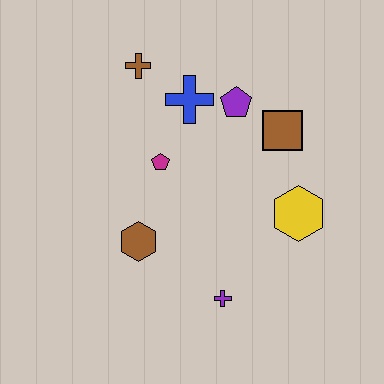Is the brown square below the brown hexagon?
No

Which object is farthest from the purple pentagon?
The purple cross is farthest from the purple pentagon.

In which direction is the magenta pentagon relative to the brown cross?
The magenta pentagon is below the brown cross.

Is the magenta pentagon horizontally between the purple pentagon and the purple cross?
No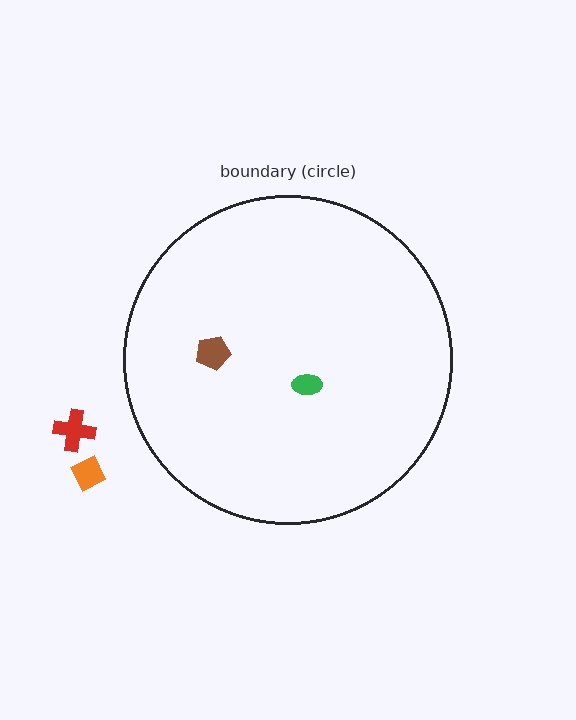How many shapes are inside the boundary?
2 inside, 2 outside.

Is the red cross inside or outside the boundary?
Outside.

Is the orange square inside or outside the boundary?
Outside.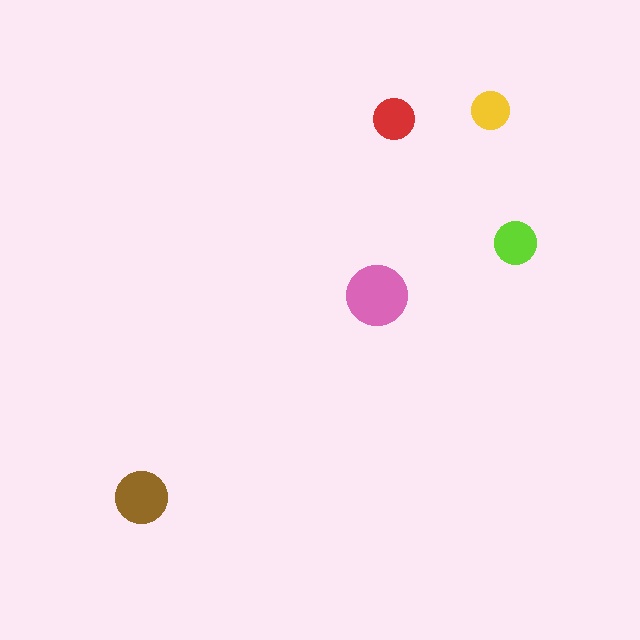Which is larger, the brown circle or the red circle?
The brown one.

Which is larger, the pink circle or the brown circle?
The pink one.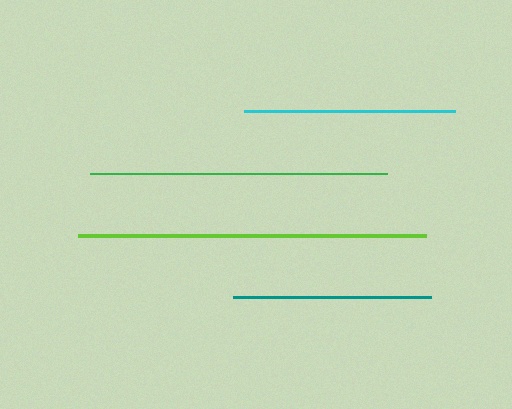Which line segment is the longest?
The lime line is the longest at approximately 348 pixels.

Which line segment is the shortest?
The teal line is the shortest at approximately 199 pixels.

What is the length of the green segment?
The green segment is approximately 297 pixels long.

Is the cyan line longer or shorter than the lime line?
The lime line is longer than the cyan line.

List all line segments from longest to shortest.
From longest to shortest: lime, green, cyan, teal.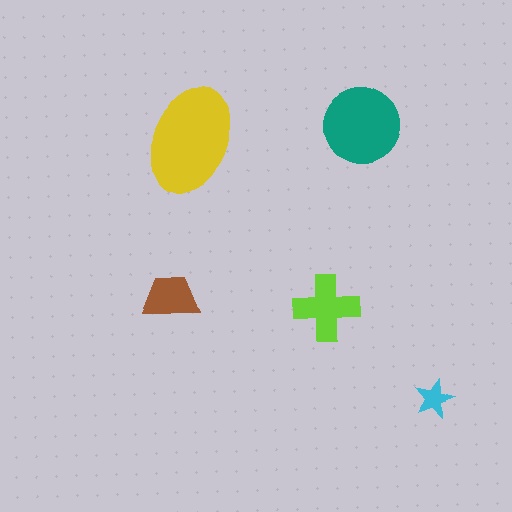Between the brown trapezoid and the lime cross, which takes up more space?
The lime cross.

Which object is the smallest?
The cyan star.